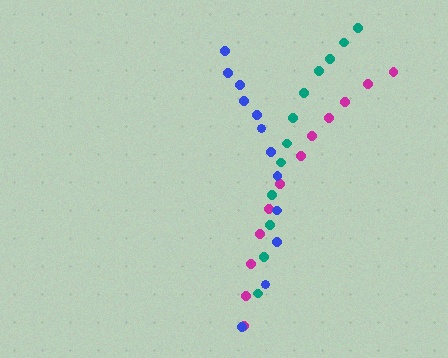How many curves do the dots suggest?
There are 3 distinct paths.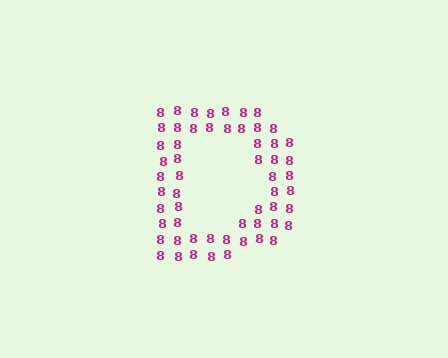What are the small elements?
The small elements are digit 8's.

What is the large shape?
The large shape is the letter D.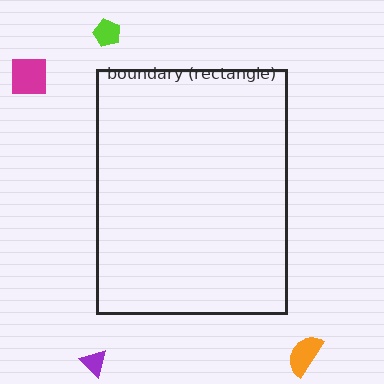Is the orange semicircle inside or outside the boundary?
Outside.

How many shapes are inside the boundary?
0 inside, 4 outside.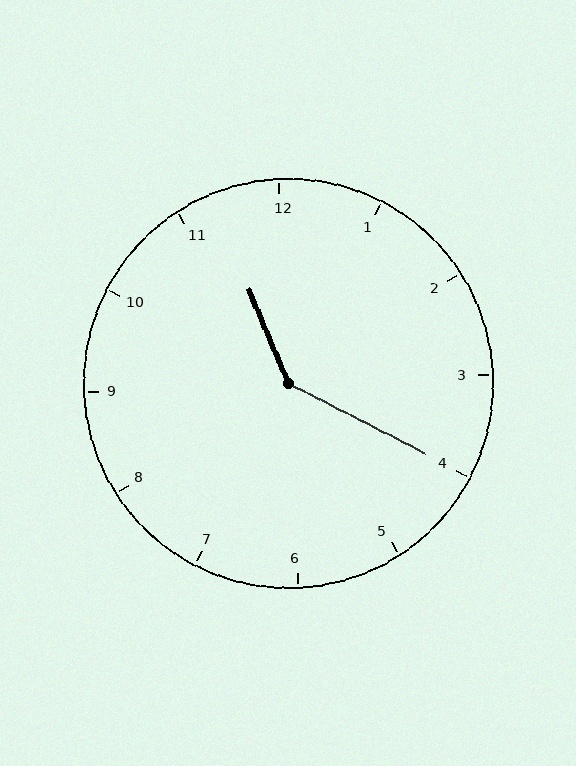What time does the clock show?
11:20.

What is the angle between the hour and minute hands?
Approximately 140 degrees.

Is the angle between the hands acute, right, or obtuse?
It is obtuse.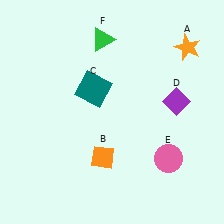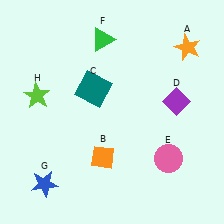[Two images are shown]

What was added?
A blue star (G), a lime star (H) were added in Image 2.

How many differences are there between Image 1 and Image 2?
There are 2 differences between the two images.